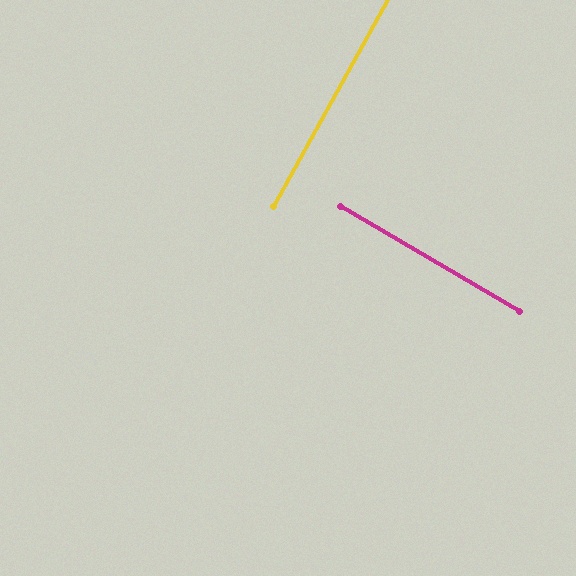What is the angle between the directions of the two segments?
Approximately 89 degrees.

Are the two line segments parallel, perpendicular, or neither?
Perpendicular — they meet at approximately 89°.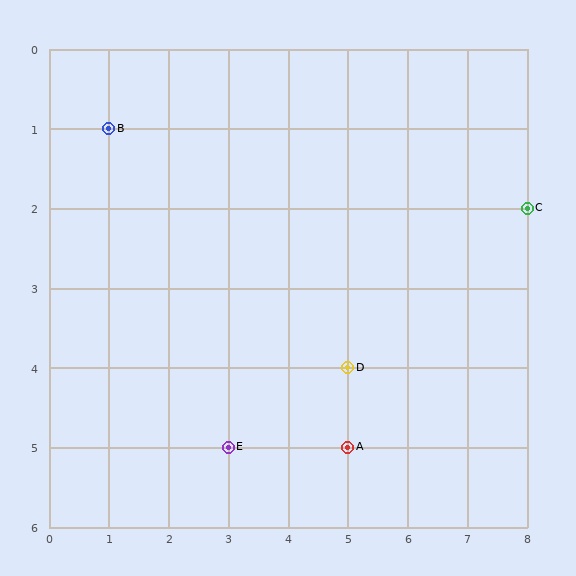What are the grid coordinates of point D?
Point D is at grid coordinates (5, 4).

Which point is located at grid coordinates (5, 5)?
Point A is at (5, 5).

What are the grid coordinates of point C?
Point C is at grid coordinates (8, 2).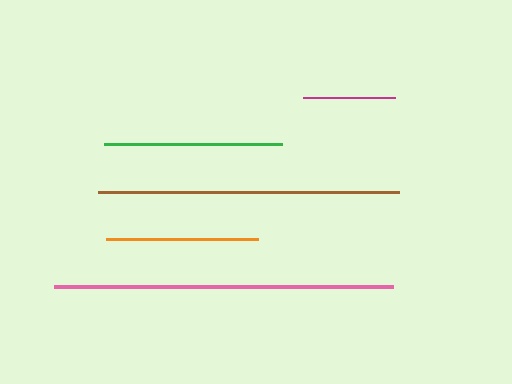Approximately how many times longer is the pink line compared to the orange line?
The pink line is approximately 2.2 times the length of the orange line.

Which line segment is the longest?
The pink line is the longest at approximately 339 pixels.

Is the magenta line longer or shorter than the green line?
The green line is longer than the magenta line.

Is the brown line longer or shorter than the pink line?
The pink line is longer than the brown line.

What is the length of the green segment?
The green segment is approximately 178 pixels long.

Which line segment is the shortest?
The magenta line is the shortest at approximately 92 pixels.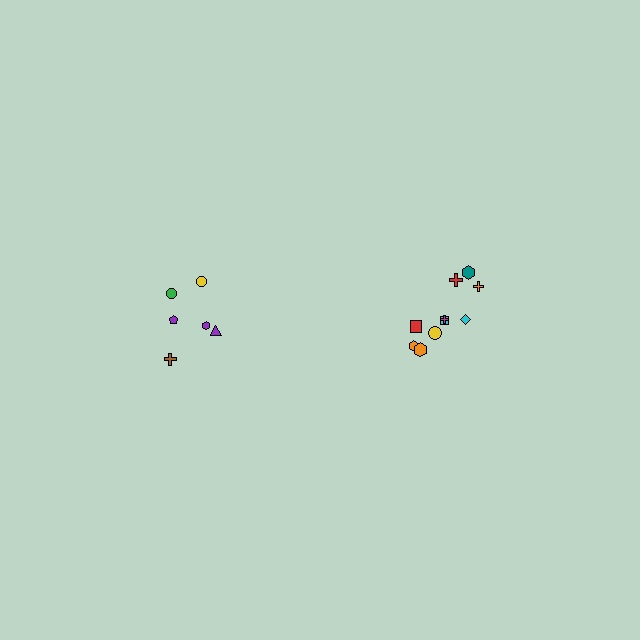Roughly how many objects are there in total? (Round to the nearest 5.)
Roughly 15 objects in total.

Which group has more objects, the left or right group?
The right group.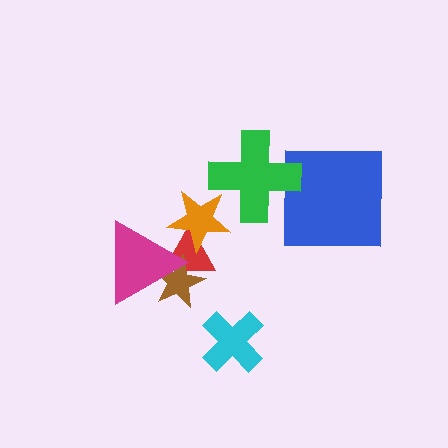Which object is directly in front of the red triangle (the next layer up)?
The brown star is directly in front of the red triangle.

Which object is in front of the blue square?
The green cross is in front of the blue square.